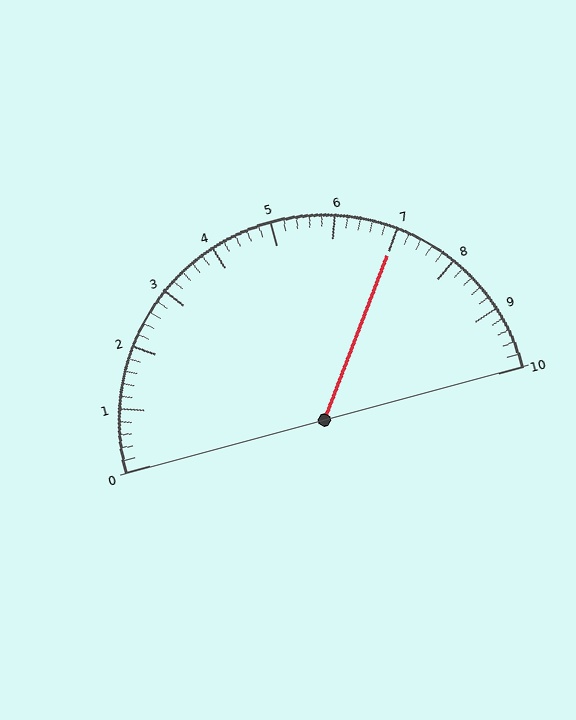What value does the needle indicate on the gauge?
The needle indicates approximately 7.0.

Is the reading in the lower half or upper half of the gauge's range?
The reading is in the upper half of the range (0 to 10).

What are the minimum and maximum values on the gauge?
The gauge ranges from 0 to 10.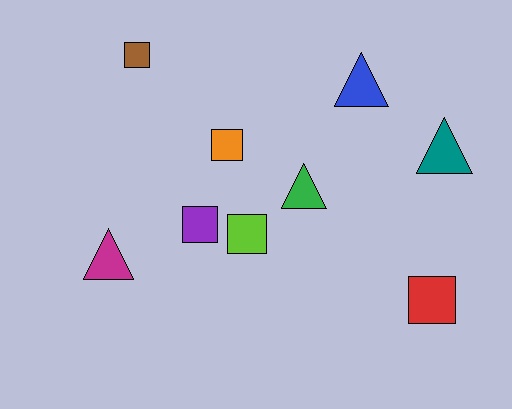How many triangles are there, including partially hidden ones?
There are 4 triangles.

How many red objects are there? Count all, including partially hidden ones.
There is 1 red object.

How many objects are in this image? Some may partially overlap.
There are 9 objects.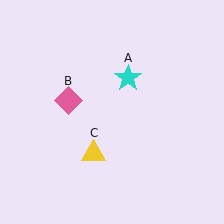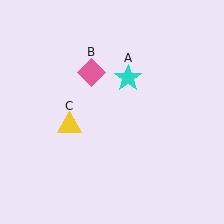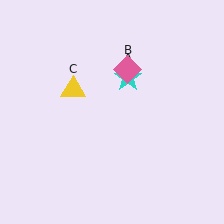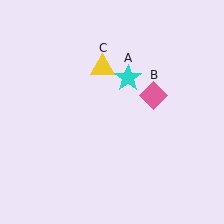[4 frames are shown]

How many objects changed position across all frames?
2 objects changed position: pink diamond (object B), yellow triangle (object C).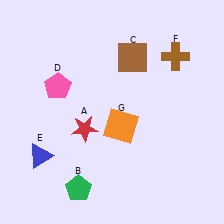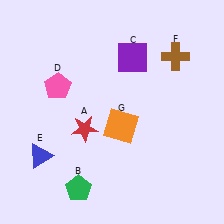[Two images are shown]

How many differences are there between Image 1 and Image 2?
There is 1 difference between the two images.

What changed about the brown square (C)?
In Image 1, C is brown. In Image 2, it changed to purple.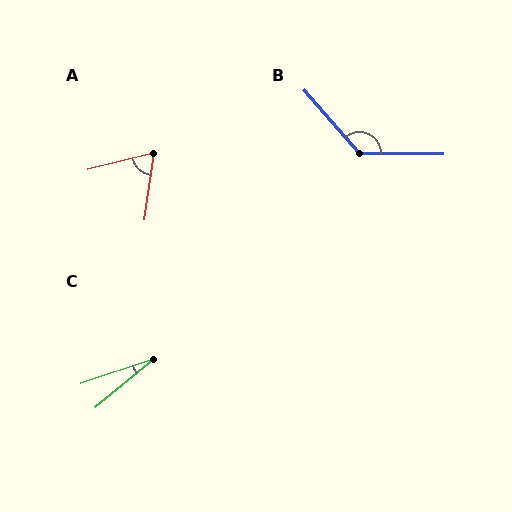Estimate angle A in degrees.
Approximately 67 degrees.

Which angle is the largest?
B, at approximately 131 degrees.